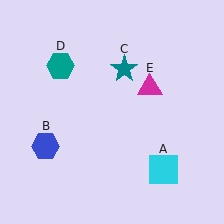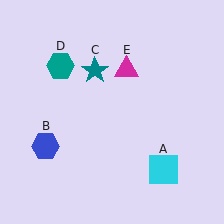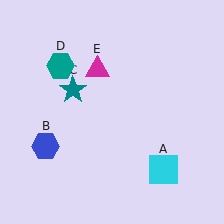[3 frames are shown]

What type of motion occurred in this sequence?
The teal star (object C), magenta triangle (object E) rotated counterclockwise around the center of the scene.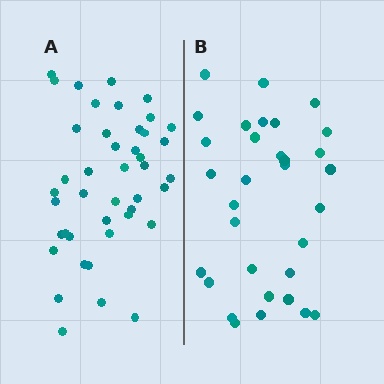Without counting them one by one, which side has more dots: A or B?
Region A (the left region) has more dots.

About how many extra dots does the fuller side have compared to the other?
Region A has roughly 12 or so more dots than region B.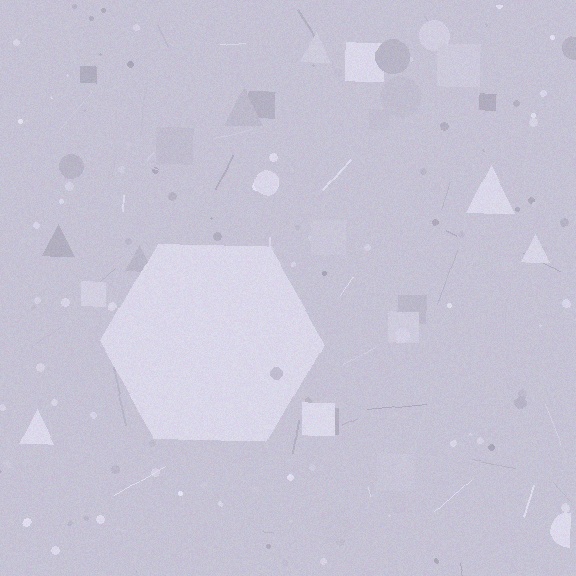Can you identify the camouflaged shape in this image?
The camouflaged shape is a hexagon.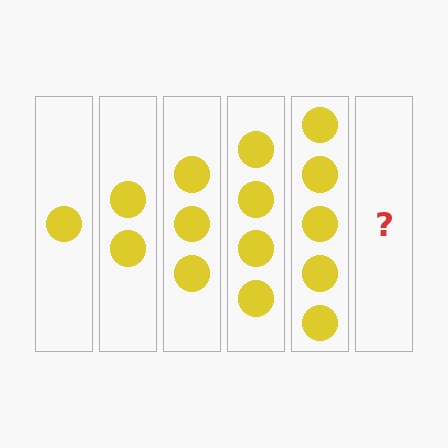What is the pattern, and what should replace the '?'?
The pattern is that each step adds one more circle. The '?' should be 6 circles.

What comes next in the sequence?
The next element should be 6 circles.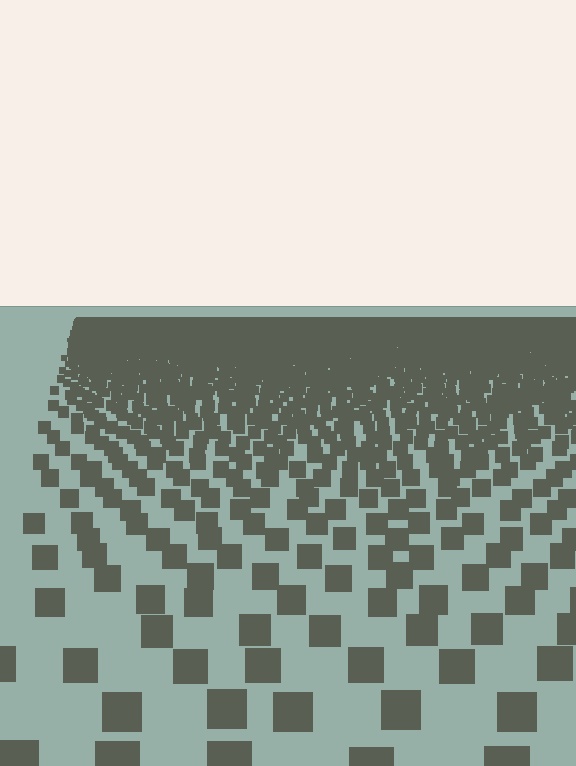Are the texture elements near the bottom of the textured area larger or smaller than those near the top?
Larger. Near the bottom, elements are closer to the viewer and appear at a bigger on-screen size.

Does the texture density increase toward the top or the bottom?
Density increases toward the top.